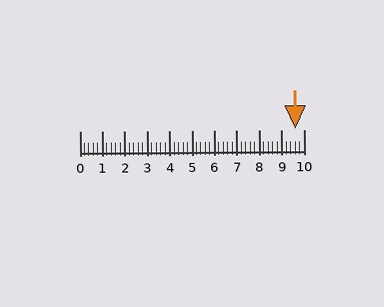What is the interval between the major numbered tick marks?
The major tick marks are spaced 1 units apart.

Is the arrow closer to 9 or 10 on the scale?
The arrow is closer to 10.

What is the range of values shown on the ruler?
The ruler shows values from 0 to 10.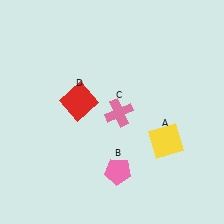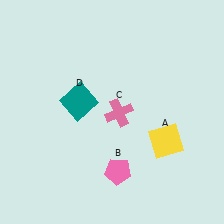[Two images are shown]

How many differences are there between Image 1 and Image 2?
There is 1 difference between the two images.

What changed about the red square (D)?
In Image 1, D is red. In Image 2, it changed to teal.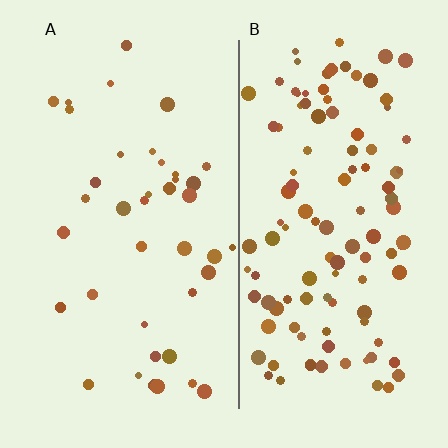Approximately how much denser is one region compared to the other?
Approximately 2.9× — region B over region A.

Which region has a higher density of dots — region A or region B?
B (the right).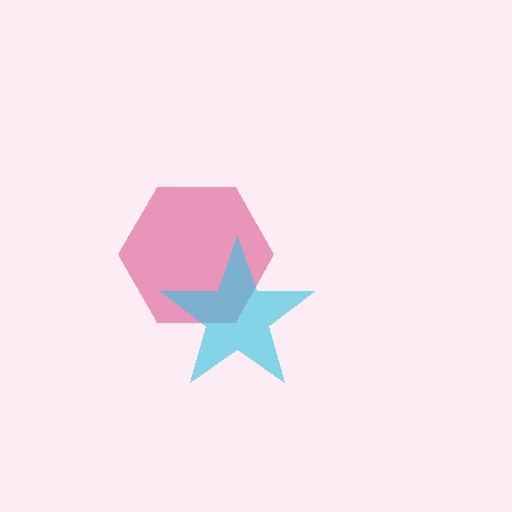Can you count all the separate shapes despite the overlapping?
Yes, there are 2 separate shapes.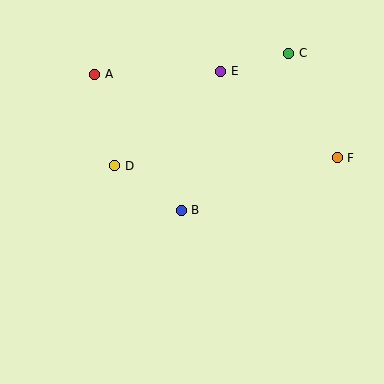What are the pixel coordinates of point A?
Point A is at (95, 74).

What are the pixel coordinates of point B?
Point B is at (181, 210).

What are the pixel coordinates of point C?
Point C is at (289, 53).